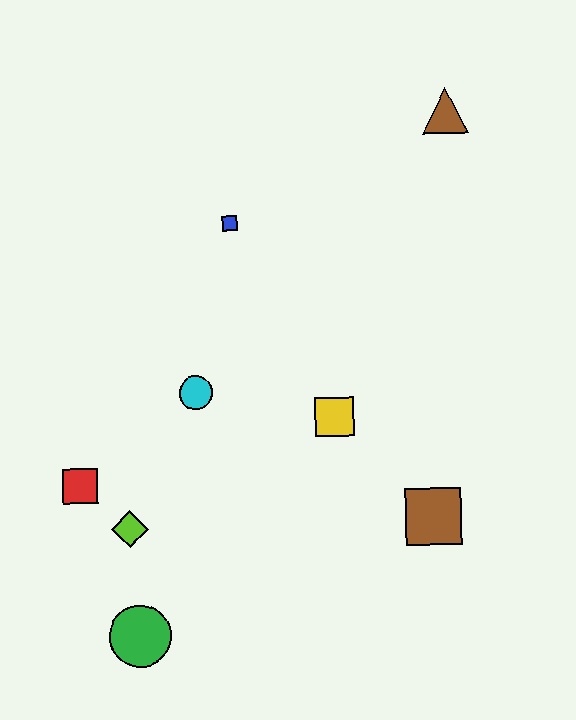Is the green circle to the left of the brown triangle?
Yes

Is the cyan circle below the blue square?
Yes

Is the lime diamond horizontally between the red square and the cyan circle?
Yes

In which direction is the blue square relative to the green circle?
The blue square is above the green circle.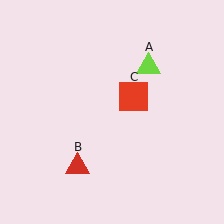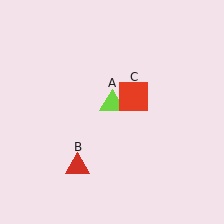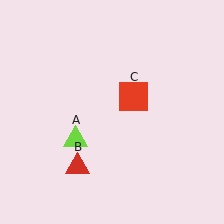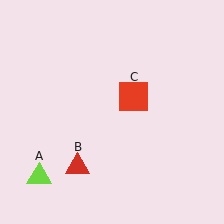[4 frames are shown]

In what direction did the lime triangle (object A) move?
The lime triangle (object A) moved down and to the left.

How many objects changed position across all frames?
1 object changed position: lime triangle (object A).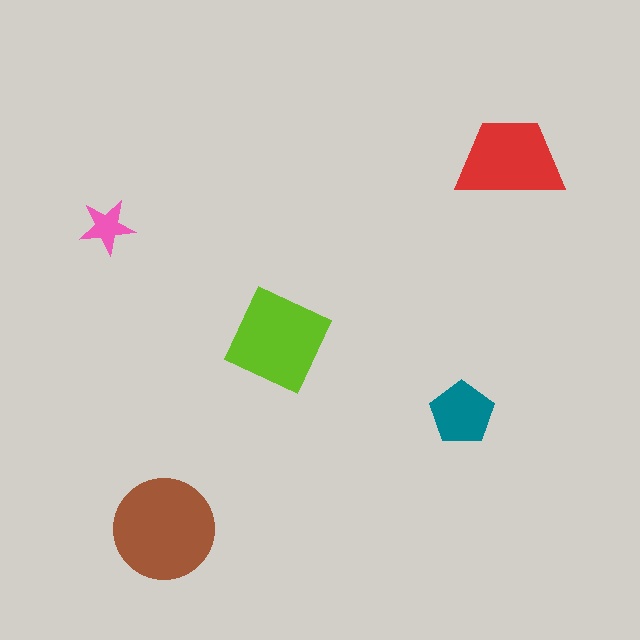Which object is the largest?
The brown circle.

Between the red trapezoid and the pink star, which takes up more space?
The red trapezoid.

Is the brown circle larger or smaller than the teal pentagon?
Larger.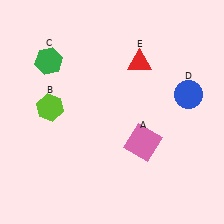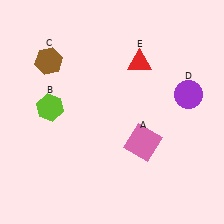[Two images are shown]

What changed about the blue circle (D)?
In Image 1, D is blue. In Image 2, it changed to purple.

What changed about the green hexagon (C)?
In Image 1, C is green. In Image 2, it changed to brown.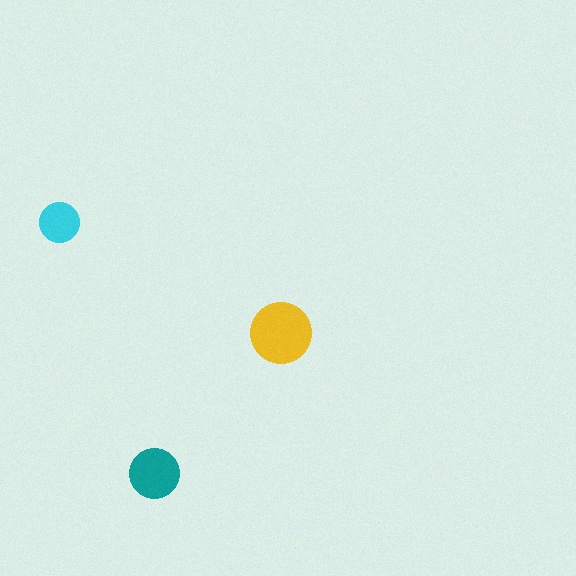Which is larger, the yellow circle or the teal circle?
The yellow one.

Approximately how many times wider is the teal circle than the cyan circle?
About 1.5 times wider.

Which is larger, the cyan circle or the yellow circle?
The yellow one.